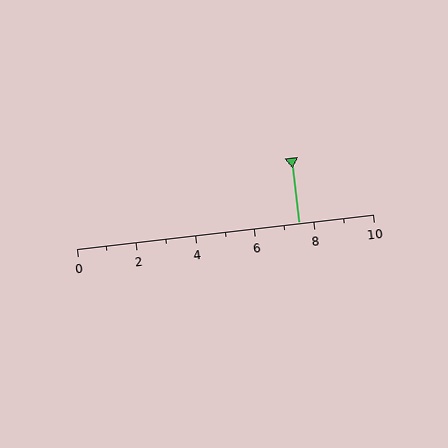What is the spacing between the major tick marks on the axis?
The major ticks are spaced 2 apart.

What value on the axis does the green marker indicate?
The marker indicates approximately 7.5.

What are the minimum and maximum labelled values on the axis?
The axis runs from 0 to 10.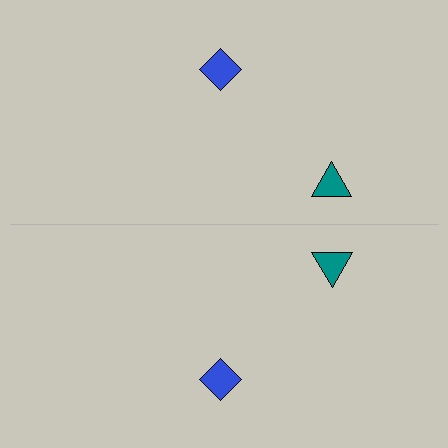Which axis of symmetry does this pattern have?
The pattern has a horizontal axis of symmetry running through the center of the image.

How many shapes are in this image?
There are 4 shapes in this image.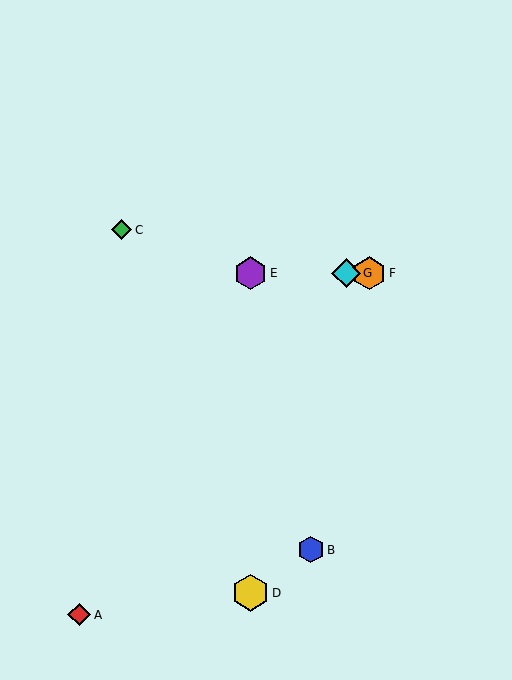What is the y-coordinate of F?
Object F is at y≈273.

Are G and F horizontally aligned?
Yes, both are at y≈273.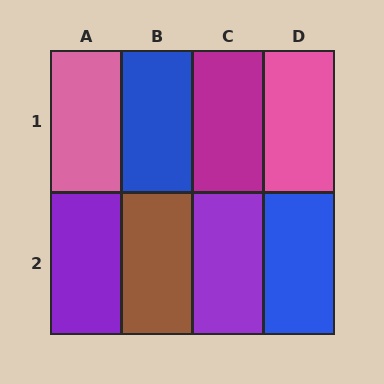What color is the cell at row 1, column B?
Blue.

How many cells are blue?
2 cells are blue.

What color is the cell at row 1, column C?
Magenta.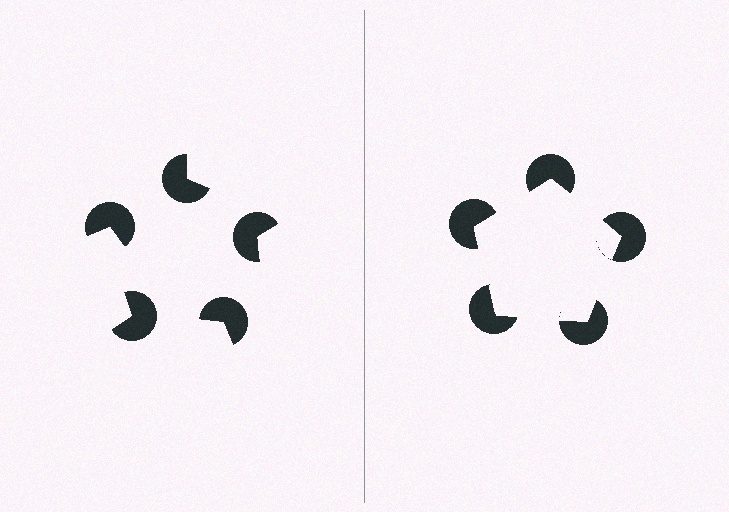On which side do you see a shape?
An illusory pentagon appears on the right side. On the left side the wedge cuts are rotated, so no coherent shape forms.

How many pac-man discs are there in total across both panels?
10 — 5 on each side.